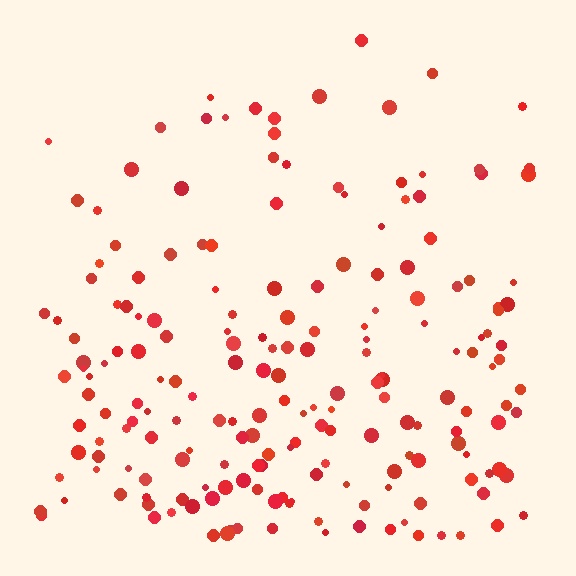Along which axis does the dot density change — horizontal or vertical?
Vertical.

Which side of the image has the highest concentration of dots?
The bottom.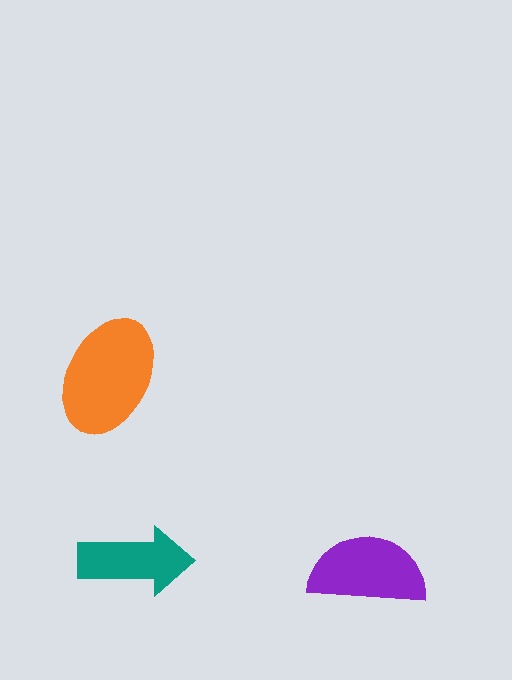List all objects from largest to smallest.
The orange ellipse, the purple semicircle, the teal arrow.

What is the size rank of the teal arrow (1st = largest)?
3rd.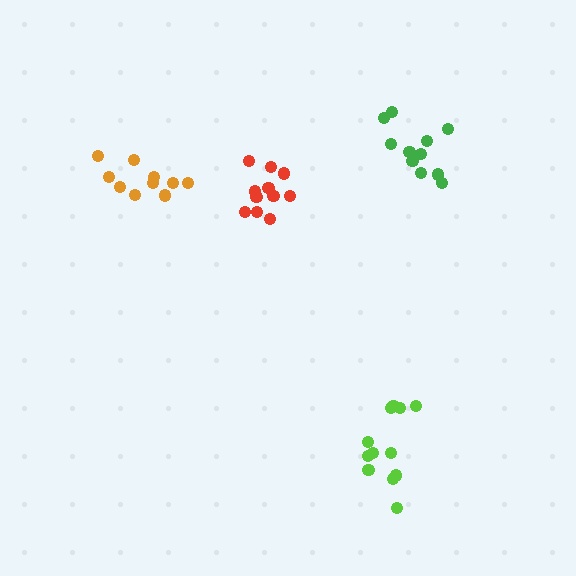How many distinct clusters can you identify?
There are 4 distinct clusters.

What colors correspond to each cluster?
The clusters are colored: green, lime, red, orange.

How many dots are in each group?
Group 1: 11 dots, Group 2: 12 dots, Group 3: 11 dots, Group 4: 10 dots (44 total).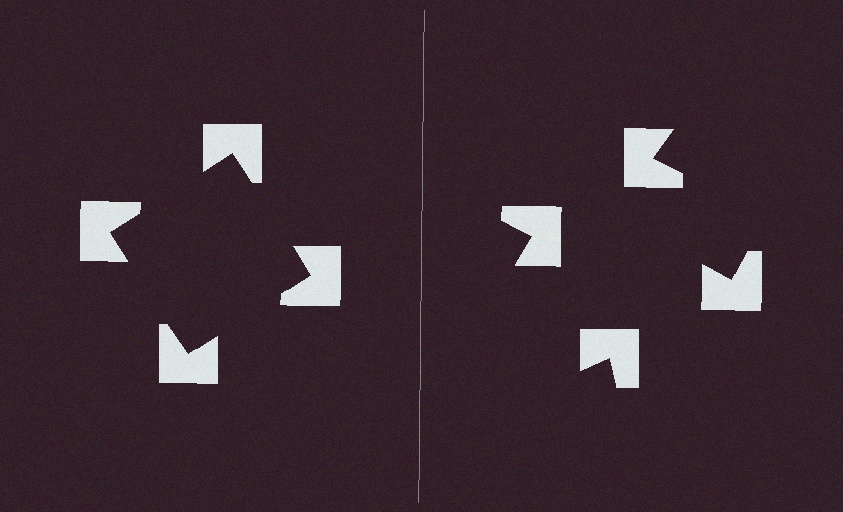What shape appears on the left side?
An illusory square.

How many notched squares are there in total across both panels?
8 — 4 on each side.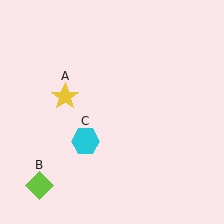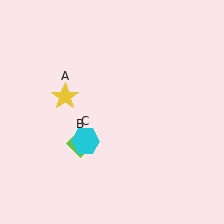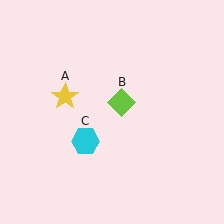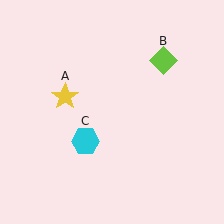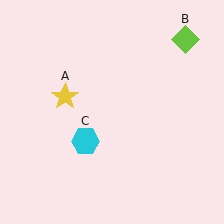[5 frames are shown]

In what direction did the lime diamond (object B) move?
The lime diamond (object B) moved up and to the right.